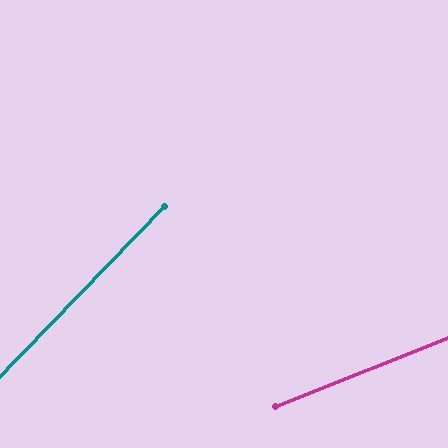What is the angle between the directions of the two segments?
Approximately 24 degrees.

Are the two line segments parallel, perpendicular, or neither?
Neither parallel nor perpendicular — they differ by about 24°.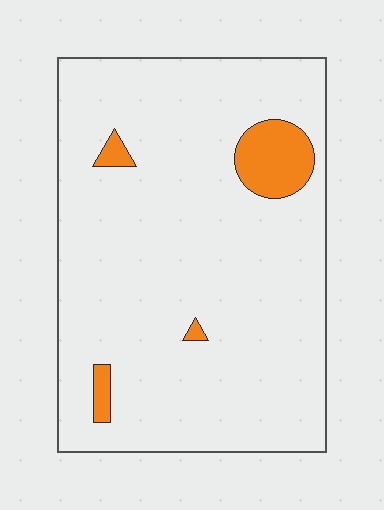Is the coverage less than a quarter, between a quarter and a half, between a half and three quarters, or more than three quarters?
Less than a quarter.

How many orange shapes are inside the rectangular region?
4.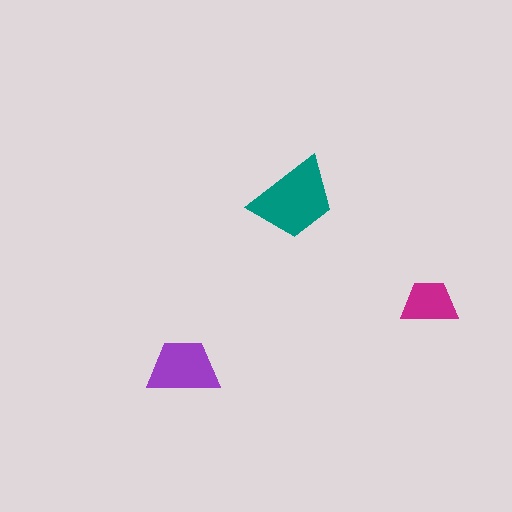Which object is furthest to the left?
The purple trapezoid is leftmost.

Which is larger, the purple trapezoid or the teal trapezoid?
The teal one.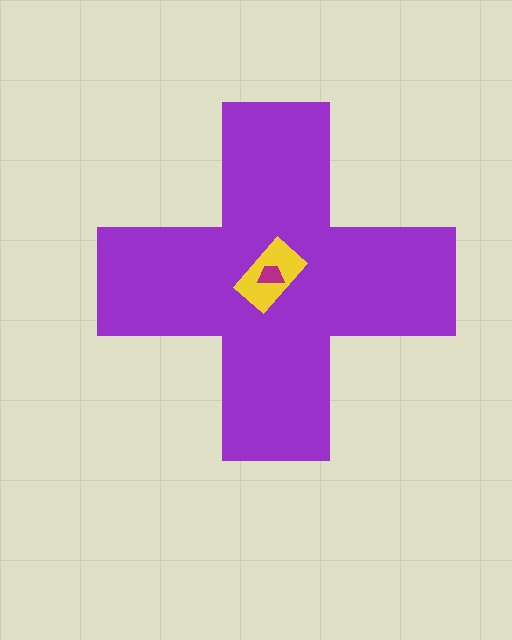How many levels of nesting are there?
3.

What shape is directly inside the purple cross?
The yellow rectangle.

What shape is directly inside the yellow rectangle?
The magenta trapezoid.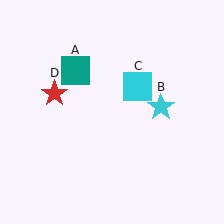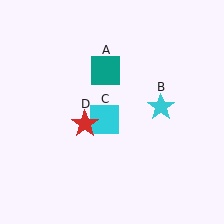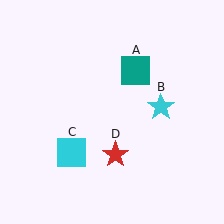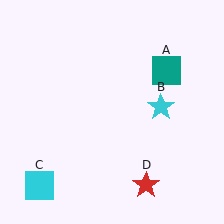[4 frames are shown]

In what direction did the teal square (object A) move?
The teal square (object A) moved right.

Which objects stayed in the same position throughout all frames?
Cyan star (object B) remained stationary.